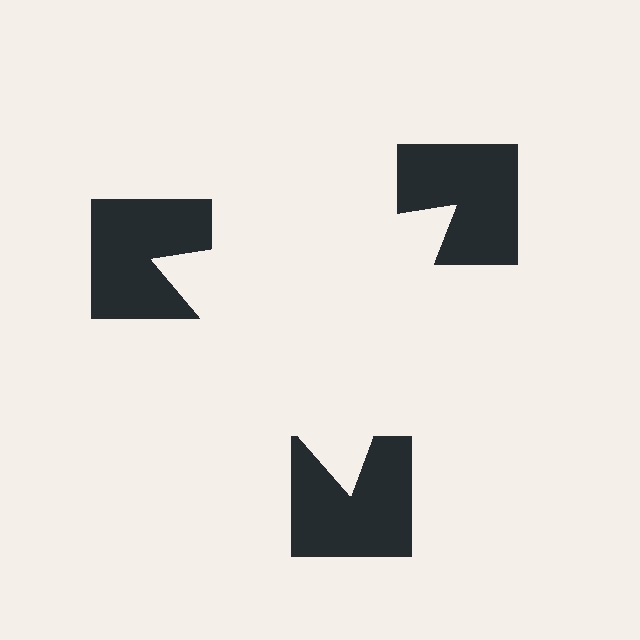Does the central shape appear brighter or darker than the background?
It typically appears slightly brighter than the background, even though no actual brightness change is drawn.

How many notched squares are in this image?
There are 3 — one at each vertex of the illusory triangle.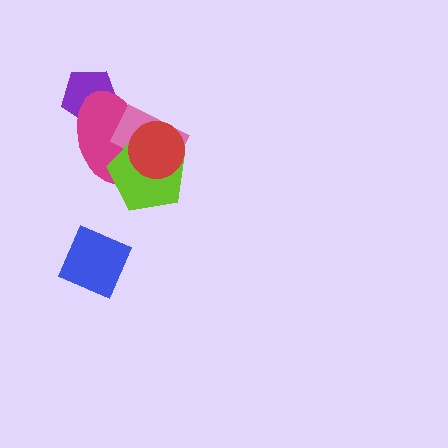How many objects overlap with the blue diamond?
0 objects overlap with the blue diamond.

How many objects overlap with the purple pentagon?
1 object overlaps with the purple pentagon.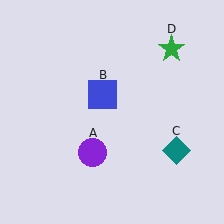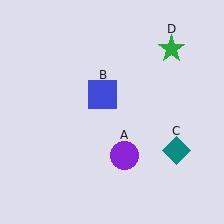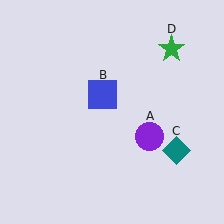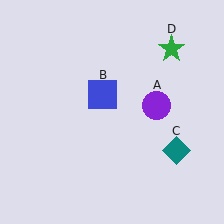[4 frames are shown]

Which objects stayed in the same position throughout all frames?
Blue square (object B) and teal diamond (object C) and green star (object D) remained stationary.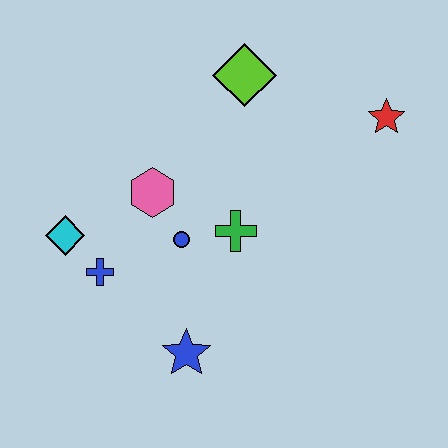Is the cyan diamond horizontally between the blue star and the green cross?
No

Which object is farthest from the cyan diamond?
The red star is farthest from the cyan diamond.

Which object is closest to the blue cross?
The cyan diamond is closest to the blue cross.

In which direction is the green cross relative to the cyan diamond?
The green cross is to the right of the cyan diamond.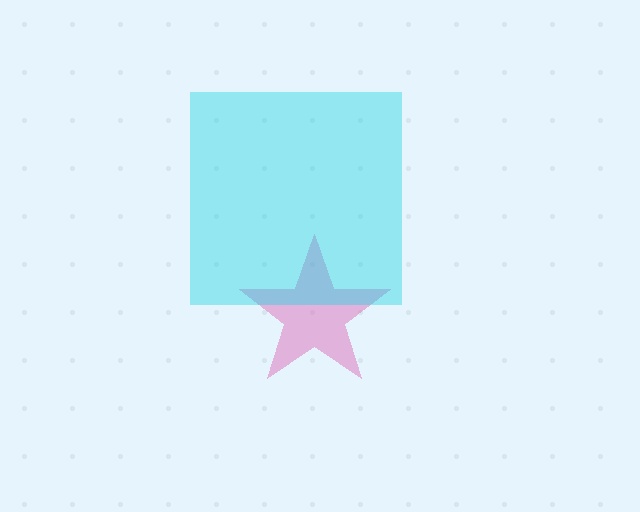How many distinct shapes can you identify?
There are 2 distinct shapes: a pink star, a cyan square.